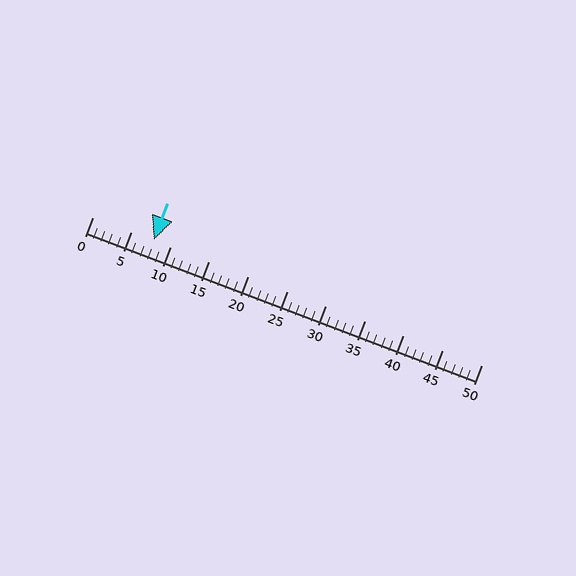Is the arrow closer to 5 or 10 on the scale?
The arrow is closer to 10.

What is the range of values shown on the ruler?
The ruler shows values from 0 to 50.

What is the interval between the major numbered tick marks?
The major tick marks are spaced 5 units apart.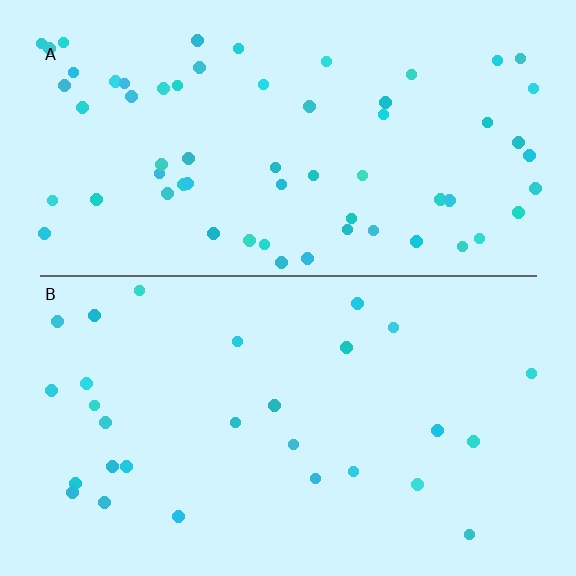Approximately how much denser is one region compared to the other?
Approximately 2.2× — region A over region B.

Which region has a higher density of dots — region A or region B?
A (the top).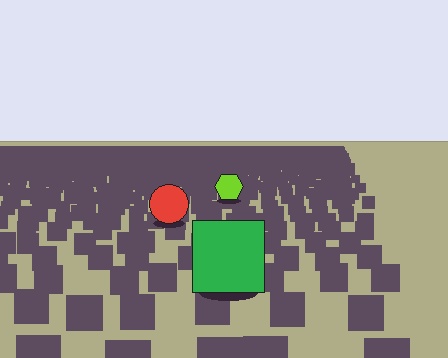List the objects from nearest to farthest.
From nearest to farthest: the green square, the red circle, the lime hexagon.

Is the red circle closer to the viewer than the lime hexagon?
Yes. The red circle is closer — you can tell from the texture gradient: the ground texture is coarser near it.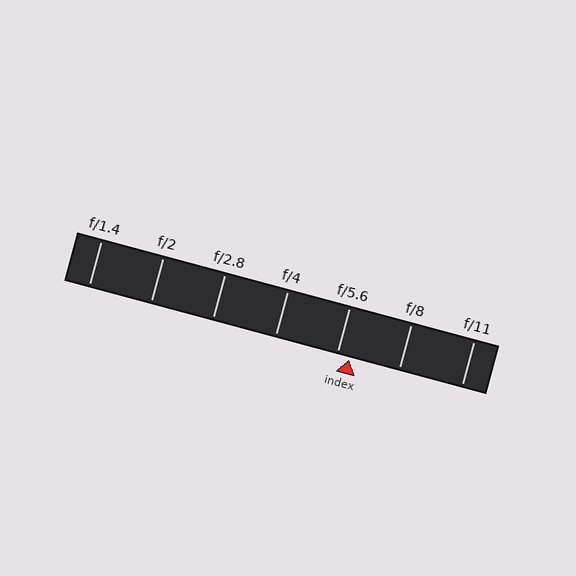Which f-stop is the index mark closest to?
The index mark is closest to f/5.6.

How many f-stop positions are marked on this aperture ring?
There are 7 f-stop positions marked.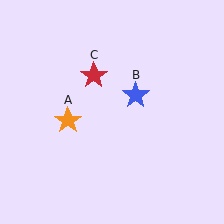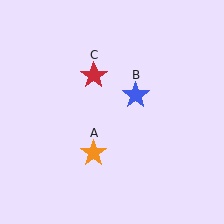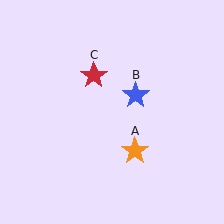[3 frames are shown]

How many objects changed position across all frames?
1 object changed position: orange star (object A).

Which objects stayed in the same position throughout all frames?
Blue star (object B) and red star (object C) remained stationary.